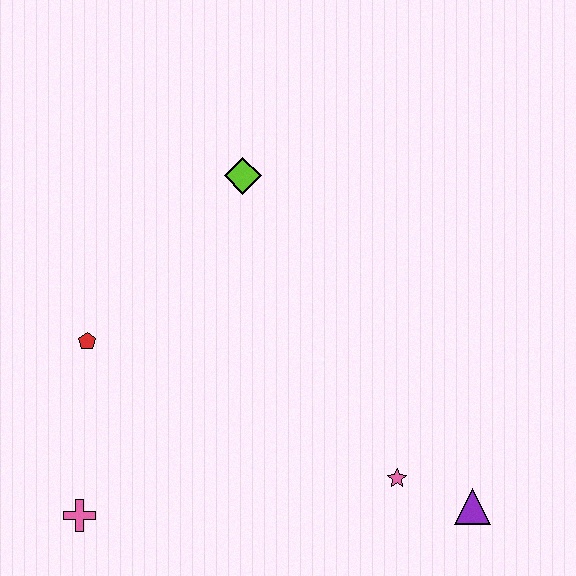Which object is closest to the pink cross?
The red pentagon is closest to the pink cross.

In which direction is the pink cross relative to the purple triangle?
The pink cross is to the left of the purple triangle.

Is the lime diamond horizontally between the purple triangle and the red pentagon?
Yes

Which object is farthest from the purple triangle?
The red pentagon is farthest from the purple triangle.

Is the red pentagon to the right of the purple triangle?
No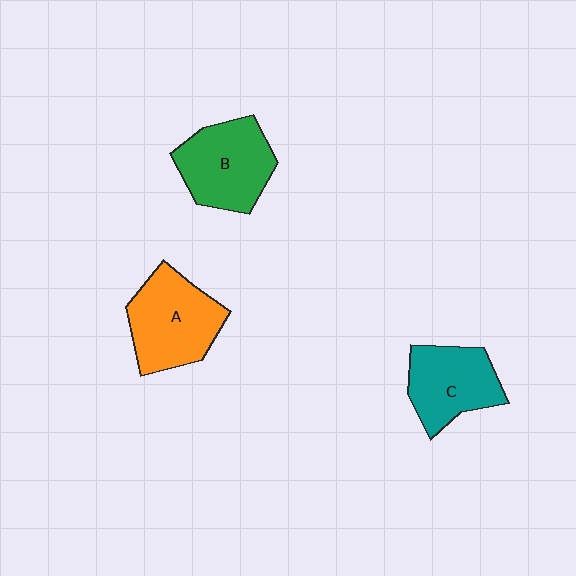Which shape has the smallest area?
Shape C (teal).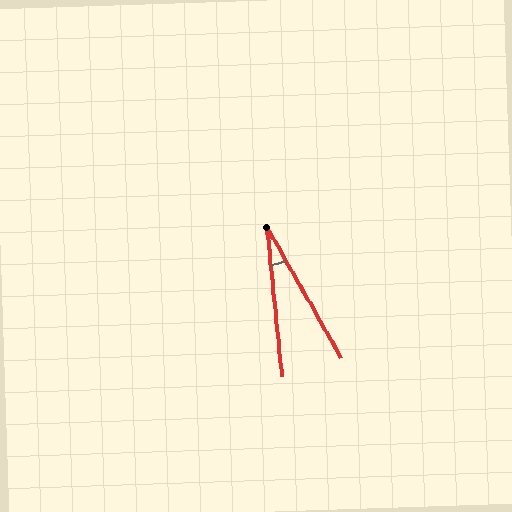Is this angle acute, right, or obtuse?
It is acute.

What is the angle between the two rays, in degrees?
Approximately 24 degrees.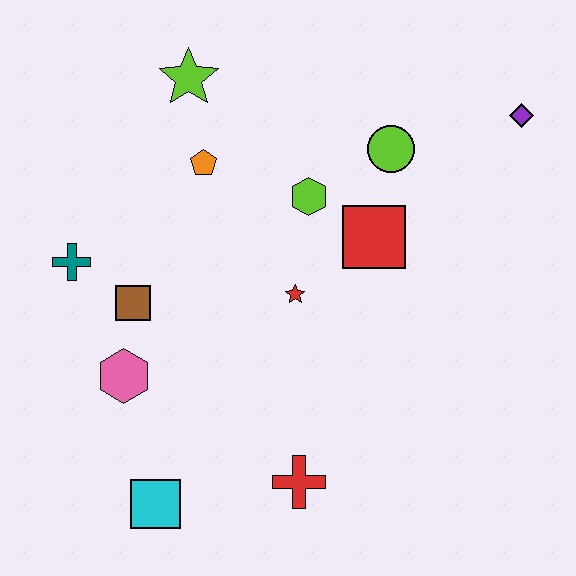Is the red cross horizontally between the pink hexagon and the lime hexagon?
Yes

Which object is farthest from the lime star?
The cyan square is farthest from the lime star.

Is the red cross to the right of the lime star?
Yes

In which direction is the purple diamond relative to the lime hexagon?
The purple diamond is to the right of the lime hexagon.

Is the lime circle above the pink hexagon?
Yes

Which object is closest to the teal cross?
The brown square is closest to the teal cross.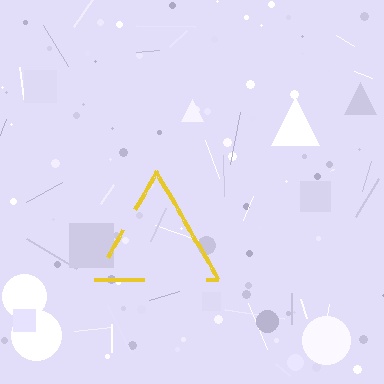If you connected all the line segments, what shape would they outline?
They would outline a triangle.